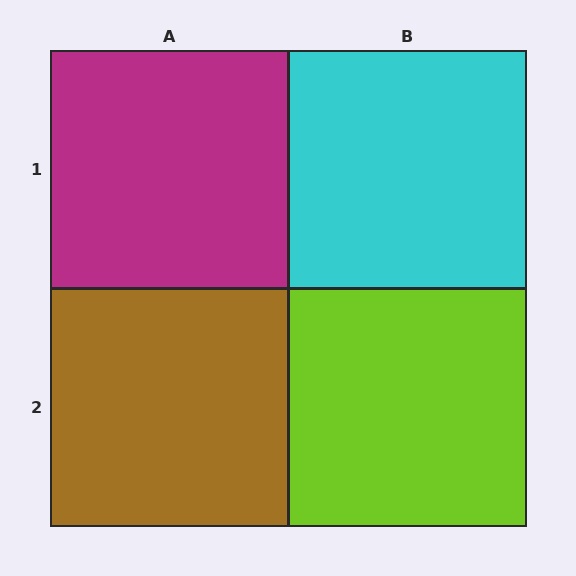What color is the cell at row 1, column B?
Cyan.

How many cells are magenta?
1 cell is magenta.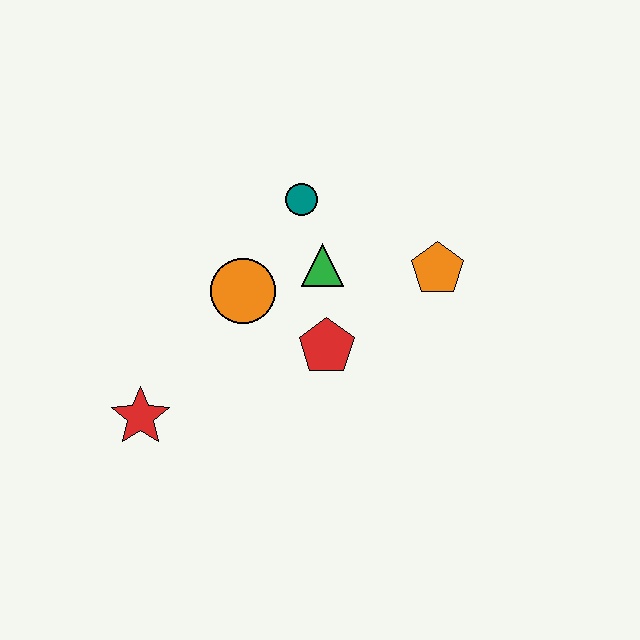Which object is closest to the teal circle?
The green triangle is closest to the teal circle.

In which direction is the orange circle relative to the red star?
The orange circle is above the red star.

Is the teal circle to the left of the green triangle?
Yes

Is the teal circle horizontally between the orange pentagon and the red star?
Yes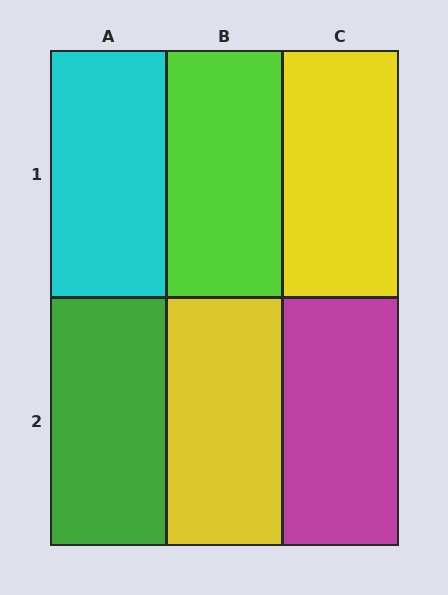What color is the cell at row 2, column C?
Magenta.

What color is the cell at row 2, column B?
Yellow.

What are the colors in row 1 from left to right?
Cyan, lime, yellow.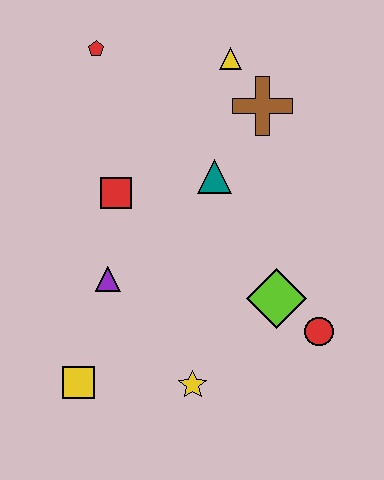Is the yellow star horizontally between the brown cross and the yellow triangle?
No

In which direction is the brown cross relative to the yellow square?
The brown cross is above the yellow square.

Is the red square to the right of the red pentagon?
Yes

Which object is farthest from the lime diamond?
The red pentagon is farthest from the lime diamond.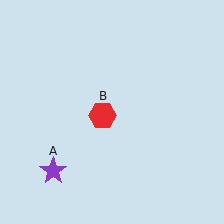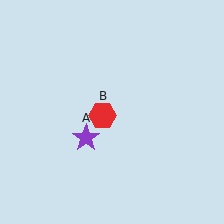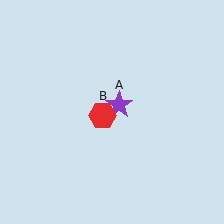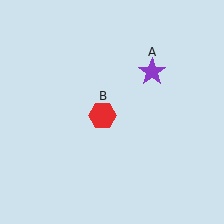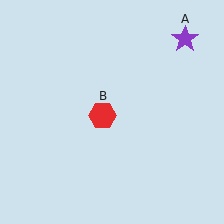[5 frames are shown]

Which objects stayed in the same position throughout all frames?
Red hexagon (object B) remained stationary.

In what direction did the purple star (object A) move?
The purple star (object A) moved up and to the right.